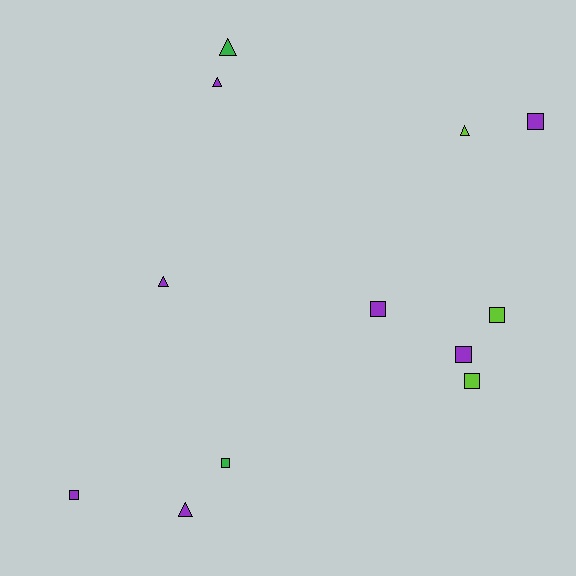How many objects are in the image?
There are 12 objects.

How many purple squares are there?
There are 4 purple squares.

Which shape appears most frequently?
Square, with 7 objects.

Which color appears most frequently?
Purple, with 7 objects.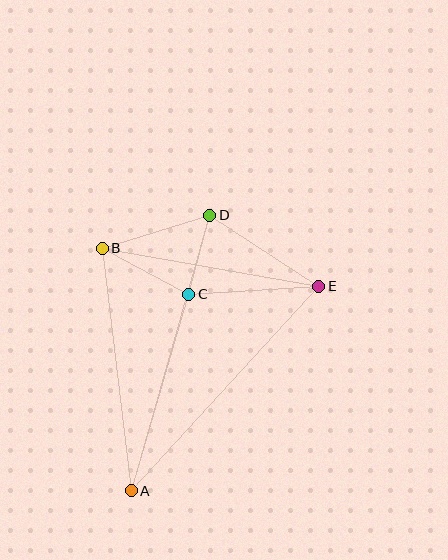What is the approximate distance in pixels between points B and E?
The distance between B and E is approximately 220 pixels.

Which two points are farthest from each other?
Points A and D are farthest from each other.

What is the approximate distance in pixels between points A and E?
The distance between A and E is approximately 277 pixels.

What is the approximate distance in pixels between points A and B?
The distance between A and B is approximately 244 pixels.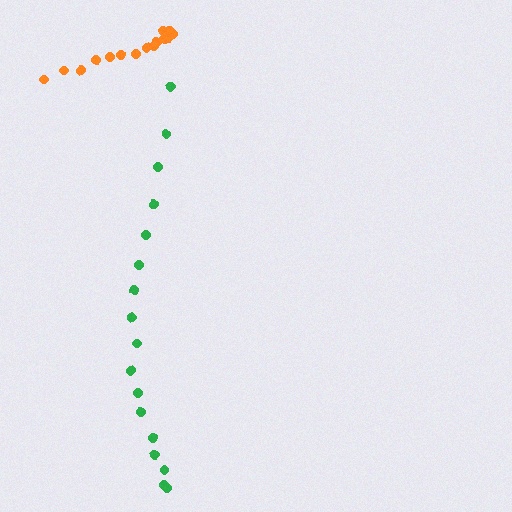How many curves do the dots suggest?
There are 2 distinct paths.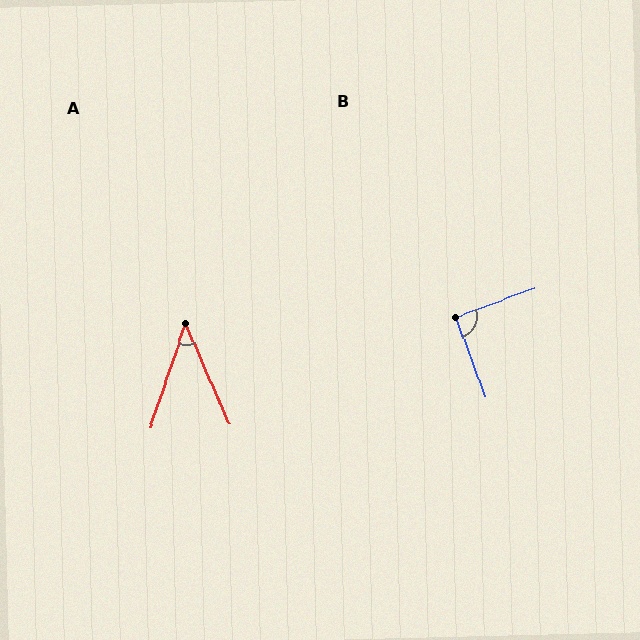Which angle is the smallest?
A, at approximately 42 degrees.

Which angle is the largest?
B, at approximately 90 degrees.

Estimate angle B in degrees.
Approximately 90 degrees.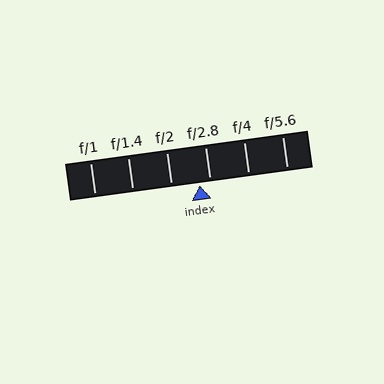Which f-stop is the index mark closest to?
The index mark is closest to f/2.8.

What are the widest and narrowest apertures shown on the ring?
The widest aperture shown is f/1 and the narrowest is f/5.6.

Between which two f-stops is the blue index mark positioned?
The index mark is between f/2 and f/2.8.